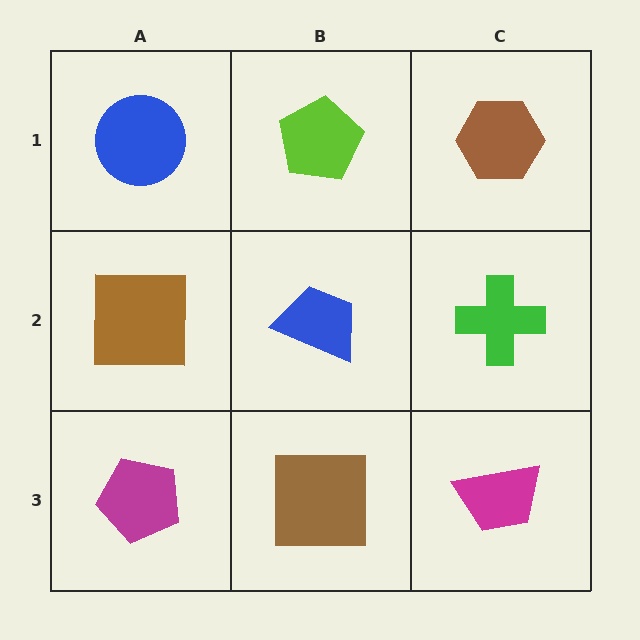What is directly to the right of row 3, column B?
A magenta trapezoid.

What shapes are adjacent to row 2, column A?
A blue circle (row 1, column A), a magenta pentagon (row 3, column A), a blue trapezoid (row 2, column B).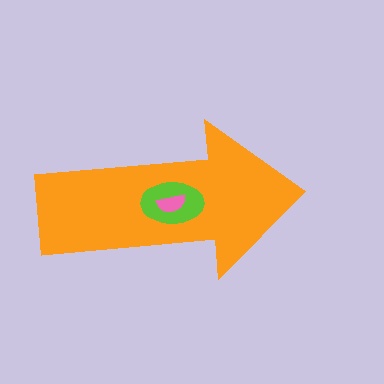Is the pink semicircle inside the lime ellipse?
Yes.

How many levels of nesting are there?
3.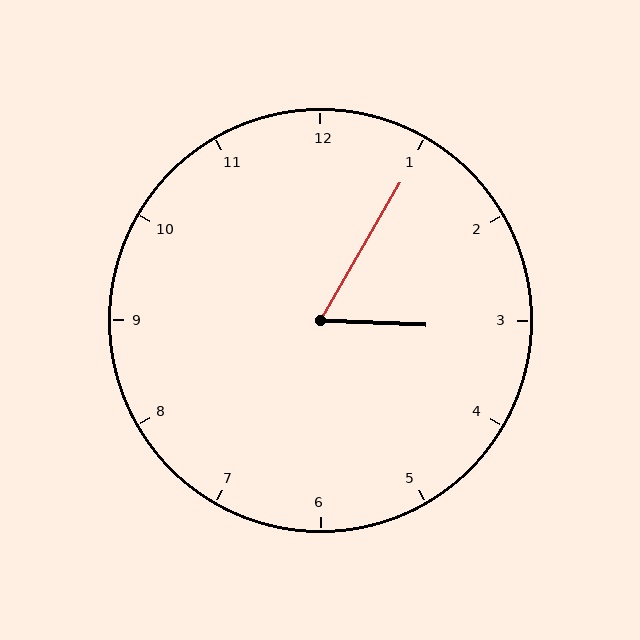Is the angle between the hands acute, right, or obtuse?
It is acute.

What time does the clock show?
3:05.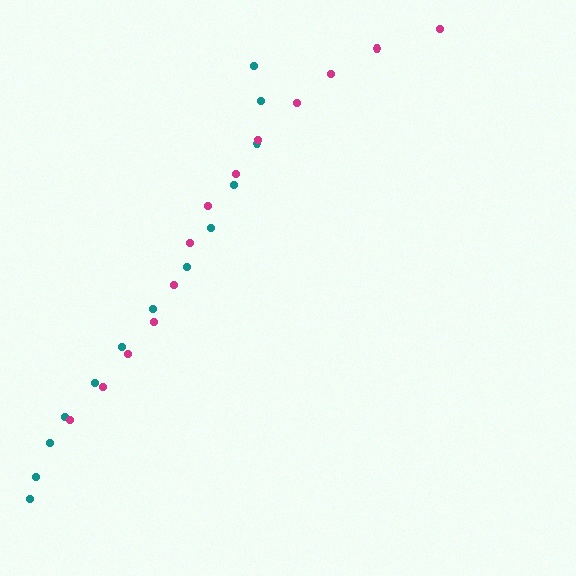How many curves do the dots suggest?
There are 2 distinct paths.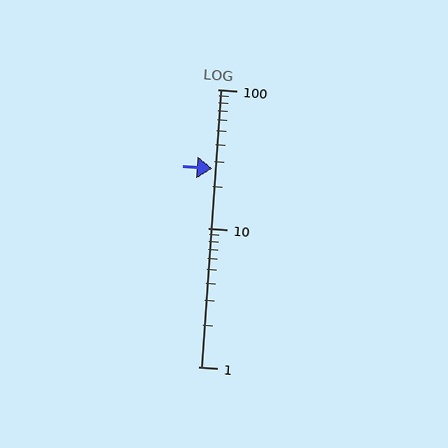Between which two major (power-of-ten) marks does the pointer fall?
The pointer is between 10 and 100.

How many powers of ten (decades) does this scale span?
The scale spans 2 decades, from 1 to 100.